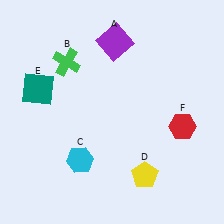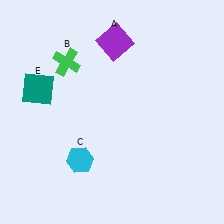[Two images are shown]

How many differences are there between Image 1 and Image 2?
There are 2 differences between the two images.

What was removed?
The yellow pentagon (D), the red hexagon (F) were removed in Image 2.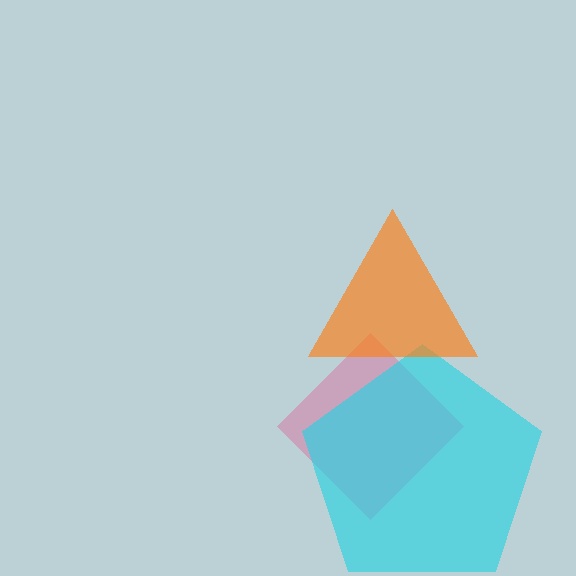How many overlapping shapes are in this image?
There are 3 overlapping shapes in the image.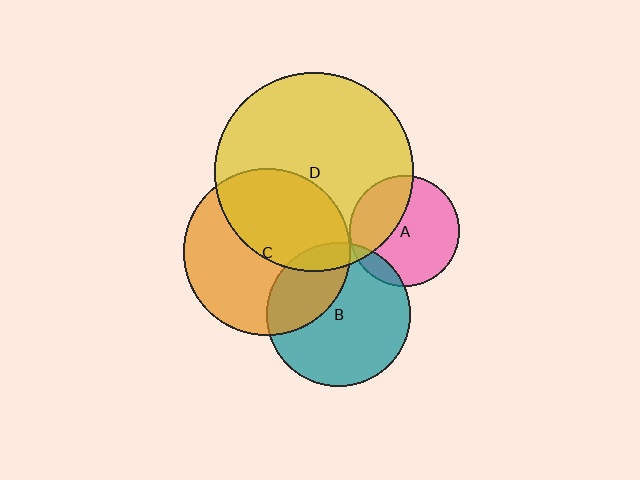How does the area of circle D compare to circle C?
Approximately 1.4 times.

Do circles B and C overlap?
Yes.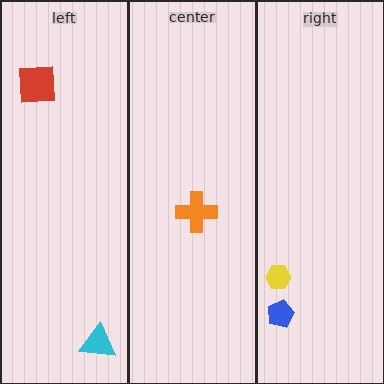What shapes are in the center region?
The orange cross.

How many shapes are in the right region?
2.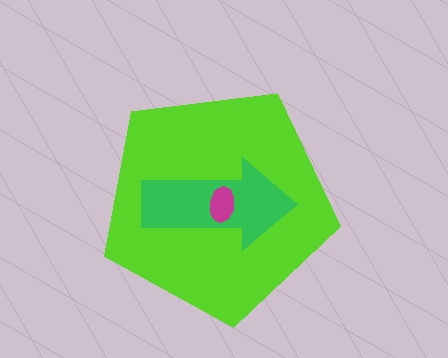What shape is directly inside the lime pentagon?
The green arrow.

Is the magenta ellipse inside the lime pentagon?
Yes.